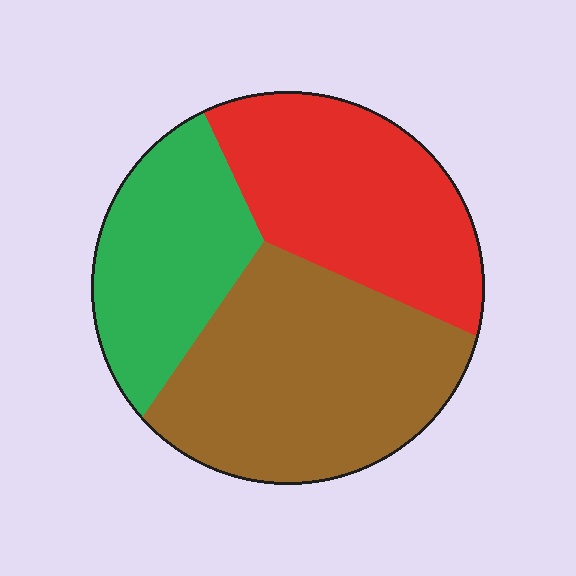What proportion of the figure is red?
Red takes up about one third (1/3) of the figure.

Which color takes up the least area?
Green, at roughly 25%.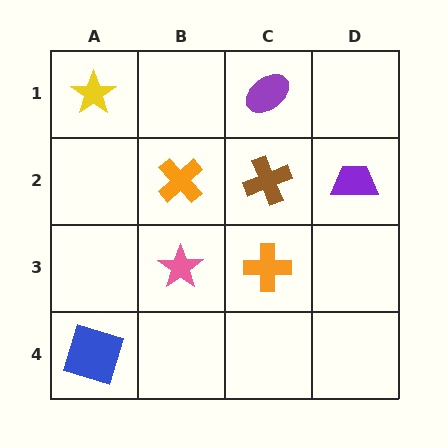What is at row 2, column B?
An orange cross.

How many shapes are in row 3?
2 shapes.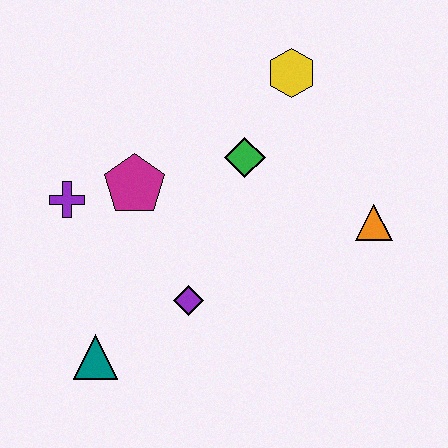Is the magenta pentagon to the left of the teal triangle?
No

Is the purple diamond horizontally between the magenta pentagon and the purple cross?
No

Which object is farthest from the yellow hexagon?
The teal triangle is farthest from the yellow hexagon.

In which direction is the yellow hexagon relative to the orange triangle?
The yellow hexagon is above the orange triangle.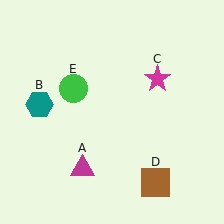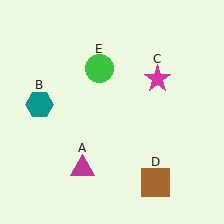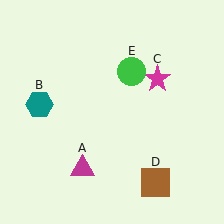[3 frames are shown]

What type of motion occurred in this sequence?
The green circle (object E) rotated clockwise around the center of the scene.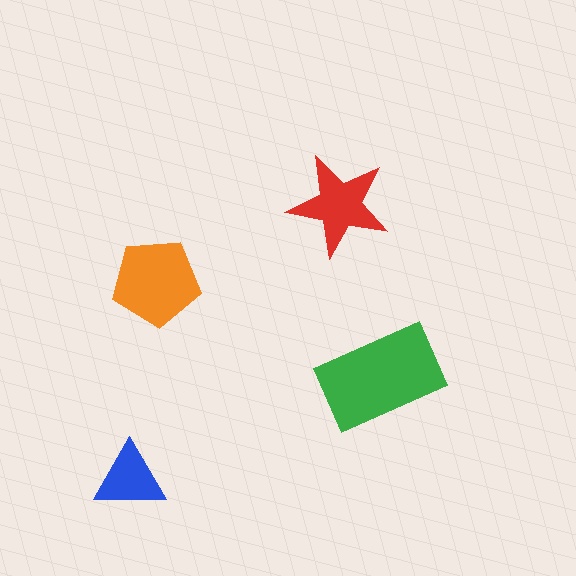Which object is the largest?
The green rectangle.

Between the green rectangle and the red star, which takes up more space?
The green rectangle.